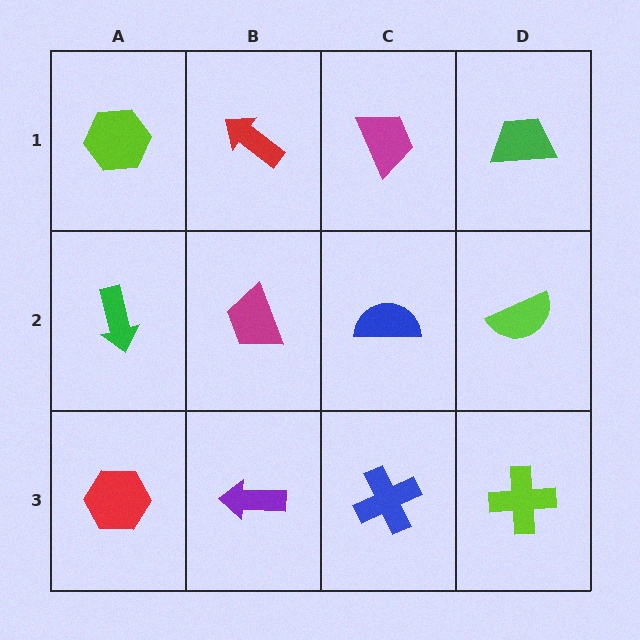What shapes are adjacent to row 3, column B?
A magenta trapezoid (row 2, column B), a red hexagon (row 3, column A), a blue cross (row 3, column C).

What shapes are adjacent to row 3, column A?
A green arrow (row 2, column A), a purple arrow (row 3, column B).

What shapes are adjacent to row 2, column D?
A green trapezoid (row 1, column D), a lime cross (row 3, column D), a blue semicircle (row 2, column C).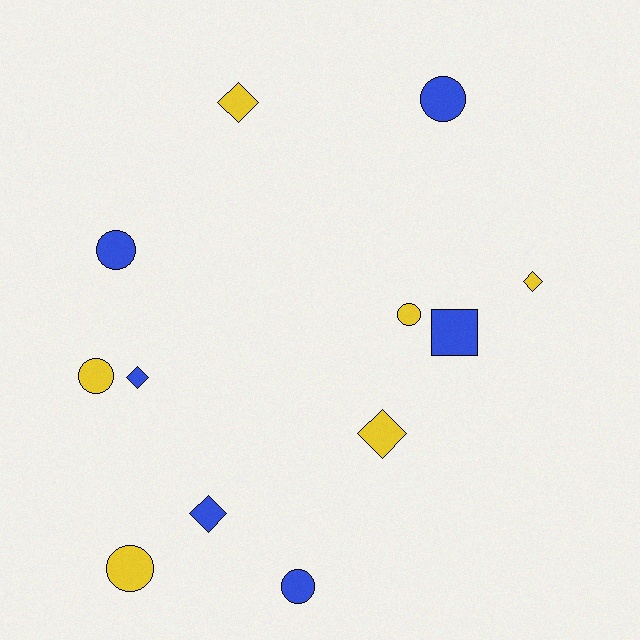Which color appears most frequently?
Yellow, with 6 objects.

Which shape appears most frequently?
Circle, with 6 objects.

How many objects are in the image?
There are 12 objects.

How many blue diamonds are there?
There are 2 blue diamonds.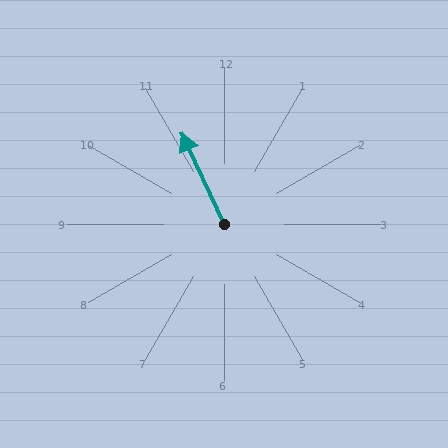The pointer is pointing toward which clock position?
Roughly 11 o'clock.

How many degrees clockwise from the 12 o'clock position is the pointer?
Approximately 335 degrees.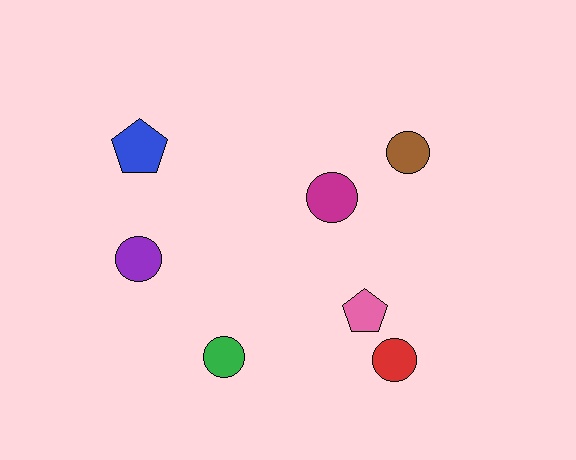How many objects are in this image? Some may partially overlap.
There are 7 objects.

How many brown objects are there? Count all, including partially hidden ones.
There is 1 brown object.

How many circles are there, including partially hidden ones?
There are 5 circles.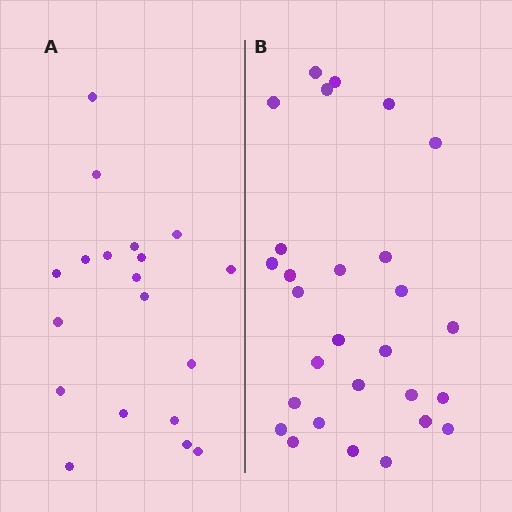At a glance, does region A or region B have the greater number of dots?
Region B (the right region) has more dots.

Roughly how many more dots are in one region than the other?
Region B has roughly 8 or so more dots than region A.